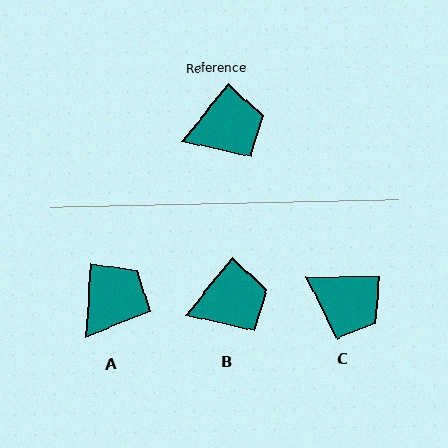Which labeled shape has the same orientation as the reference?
B.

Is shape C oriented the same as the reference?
No, it is off by about 51 degrees.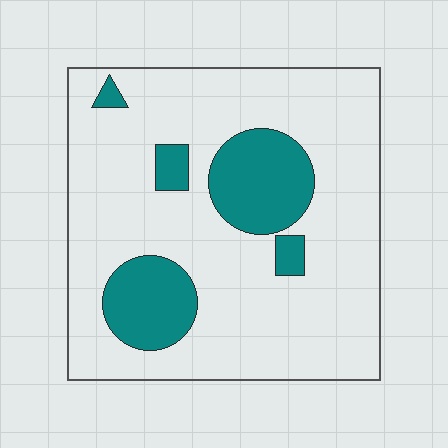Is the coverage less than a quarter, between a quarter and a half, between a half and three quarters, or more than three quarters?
Less than a quarter.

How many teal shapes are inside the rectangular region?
5.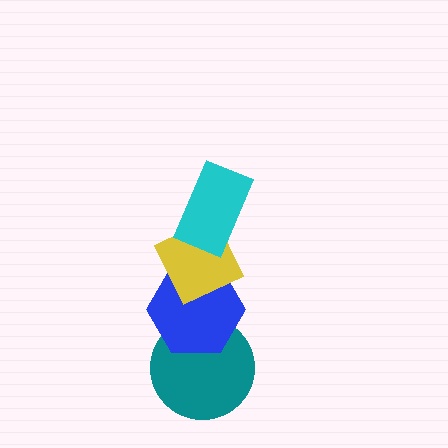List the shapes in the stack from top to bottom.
From top to bottom: the cyan rectangle, the yellow diamond, the blue hexagon, the teal circle.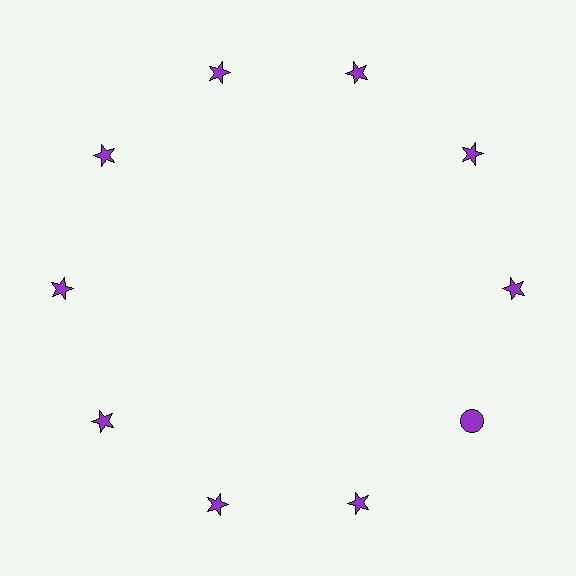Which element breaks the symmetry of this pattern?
The purple circle at roughly the 4 o'clock position breaks the symmetry. All other shapes are purple stars.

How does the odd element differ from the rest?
It has a different shape: circle instead of star.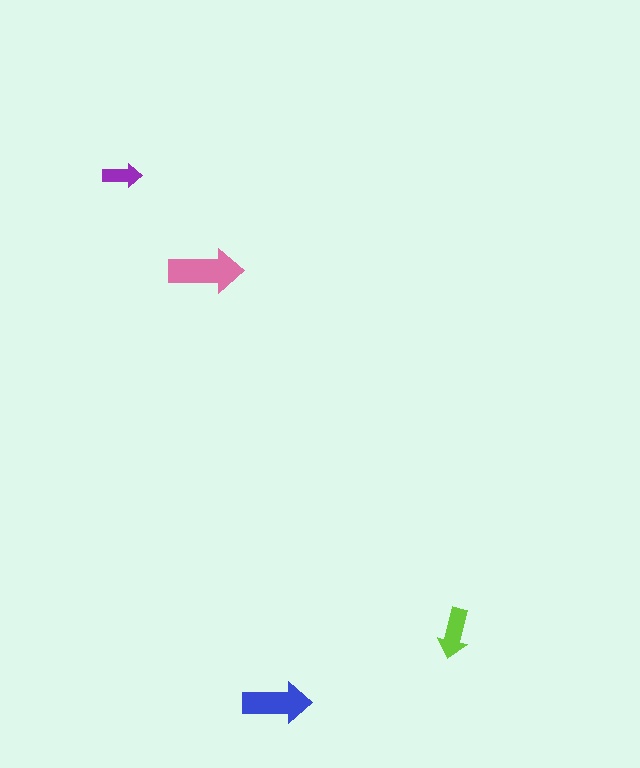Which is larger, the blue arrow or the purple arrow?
The blue one.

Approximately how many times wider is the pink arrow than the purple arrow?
About 2 times wider.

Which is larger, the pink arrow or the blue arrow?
The pink one.